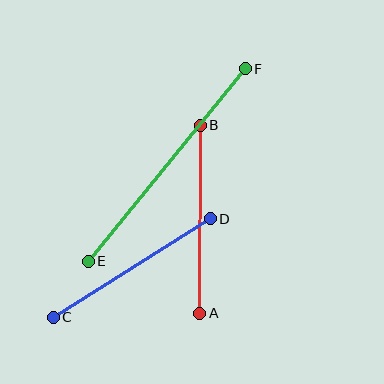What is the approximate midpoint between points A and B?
The midpoint is at approximately (200, 219) pixels.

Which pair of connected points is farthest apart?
Points E and F are farthest apart.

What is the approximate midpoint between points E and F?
The midpoint is at approximately (167, 165) pixels.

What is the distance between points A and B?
The distance is approximately 188 pixels.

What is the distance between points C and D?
The distance is approximately 185 pixels.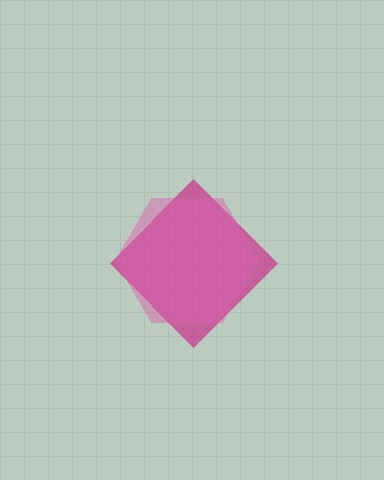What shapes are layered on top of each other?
The layered shapes are: a magenta diamond, a pink hexagon.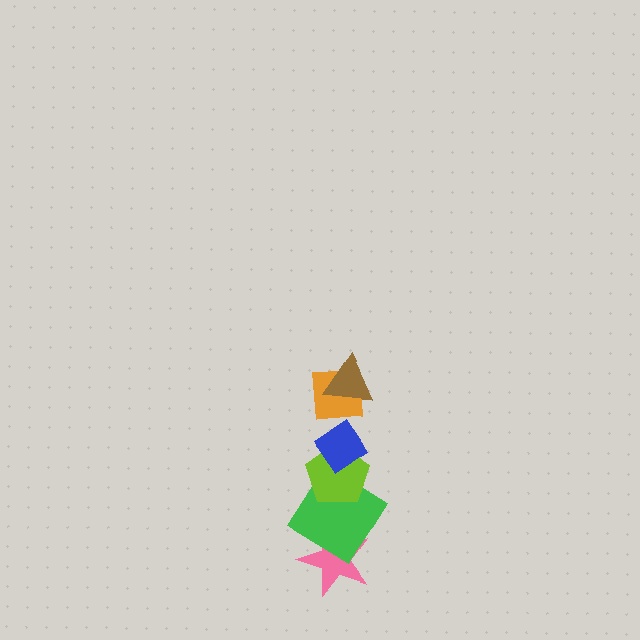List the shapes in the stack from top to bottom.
From top to bottom: the brown triangle, the orange square, the blue diamond, the lime pentagon, the green diamond, the pink star.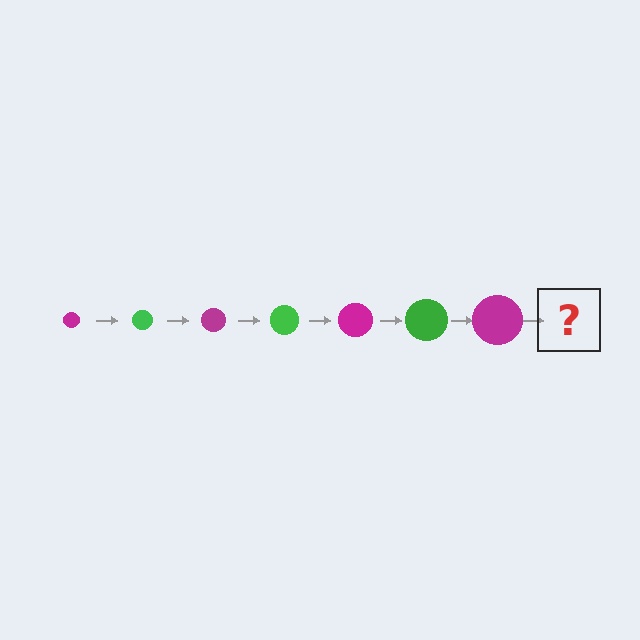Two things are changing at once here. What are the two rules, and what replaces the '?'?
The two rules are that the circle grows larger each step and the color cycles through magenta and green. The '?' should be a green circle, larger than the previous one.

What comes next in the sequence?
The next element should be a green circle, larger than the previous one.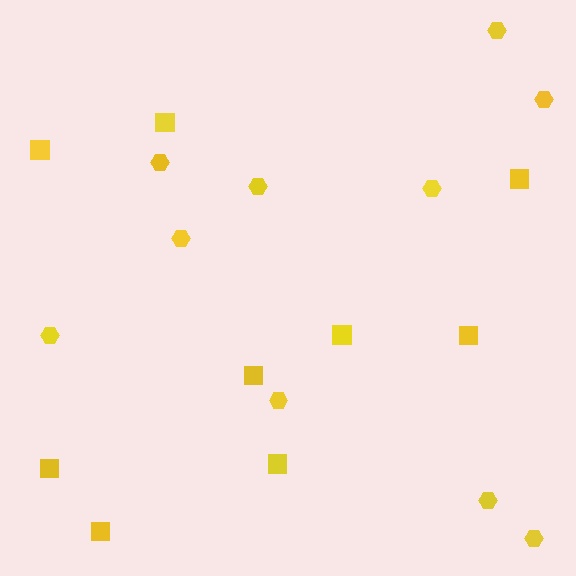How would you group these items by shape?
There are 2 groups: one group of hexagons (10) and one group of squares (9).